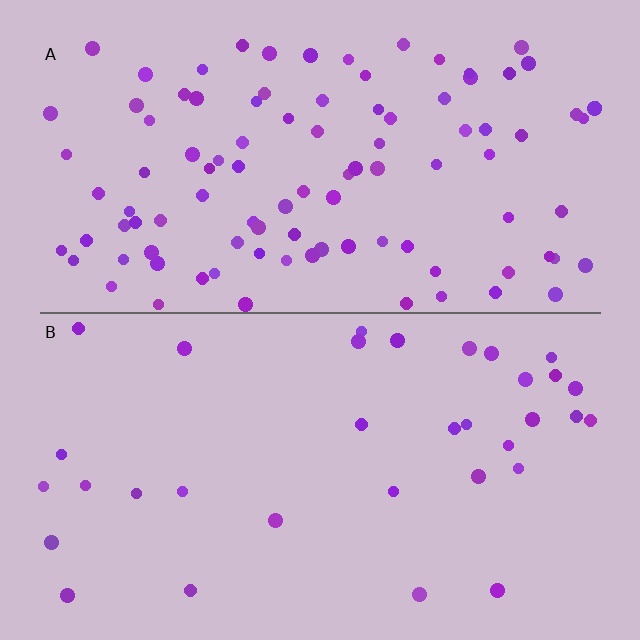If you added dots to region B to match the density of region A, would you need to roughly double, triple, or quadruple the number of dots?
Approximately triple.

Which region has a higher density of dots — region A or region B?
A (the top).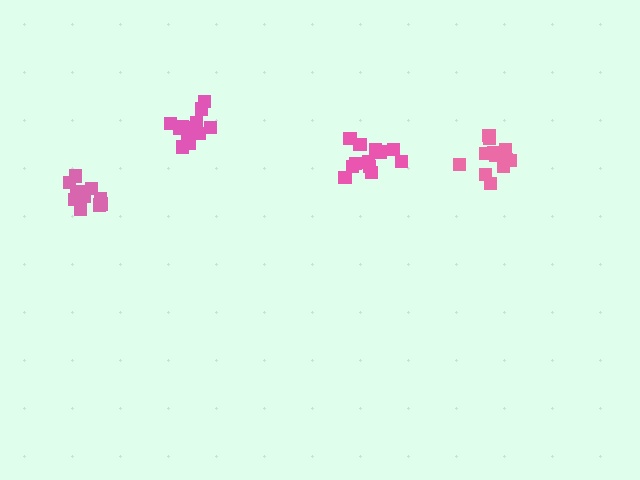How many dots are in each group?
Group 1: 13 dots, Group 2: 12 dots, Group 3: 13 dots, Group 4: 12 dots (50 total).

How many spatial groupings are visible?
There are 4 spatial groupings.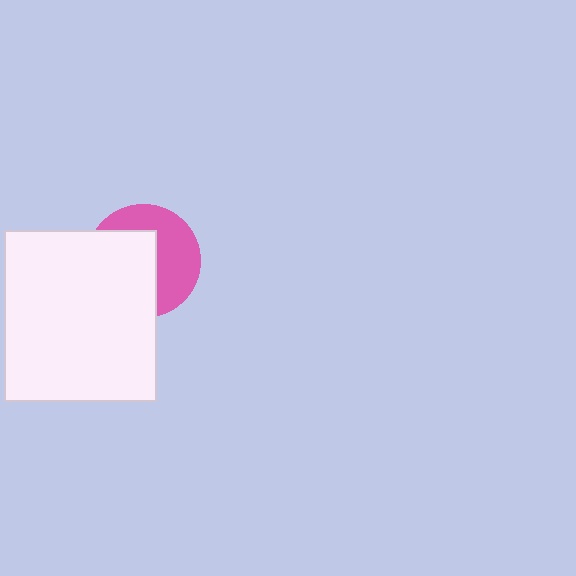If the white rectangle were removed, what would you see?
You would see the complete pink circle.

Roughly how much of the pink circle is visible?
About half of it is visible (roughly 46%).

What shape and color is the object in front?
The object in front is a white rectangle.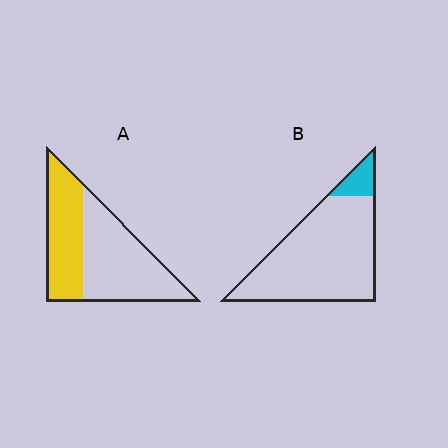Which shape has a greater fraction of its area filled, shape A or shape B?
Shape A.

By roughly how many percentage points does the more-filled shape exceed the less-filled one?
By roughly 30 percentage points (A over B).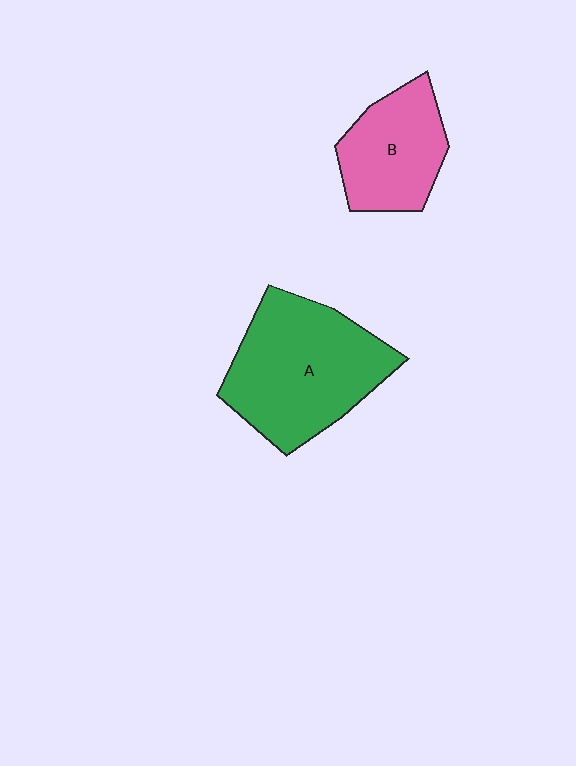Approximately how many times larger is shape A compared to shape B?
Approximately 1.6 times.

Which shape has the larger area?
Shape A (green).